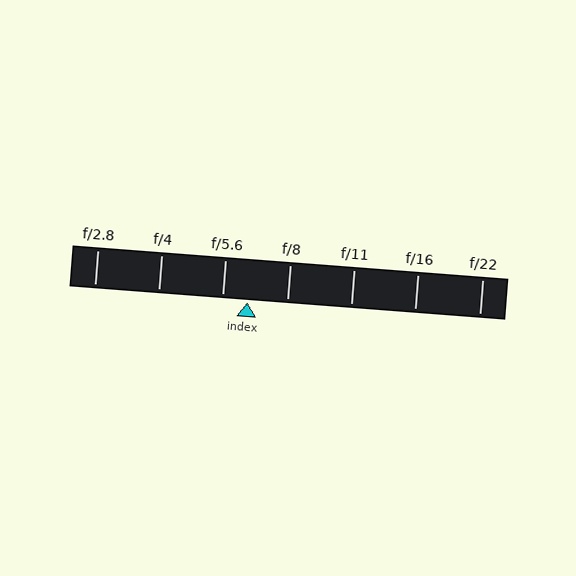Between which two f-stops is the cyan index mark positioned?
The index mark is between f/5.6 and f/8.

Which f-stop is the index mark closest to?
The index mark is closest to f/5.6.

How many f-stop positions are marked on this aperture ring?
There are 7 f-stop positions marked.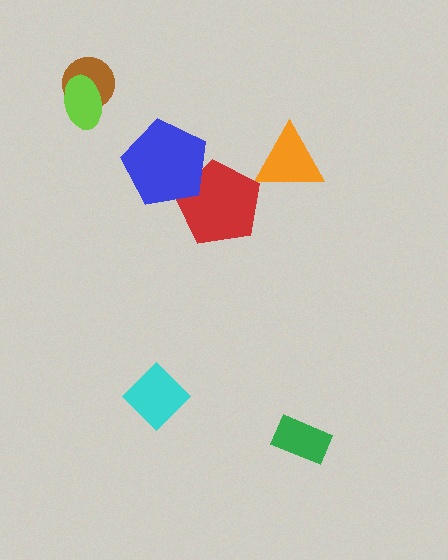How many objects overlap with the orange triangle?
0 objects overlap with the orange triangle.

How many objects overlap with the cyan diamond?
0 objects overlap with the cyan diamond.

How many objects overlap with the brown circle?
1 object overlaps with the brown circle.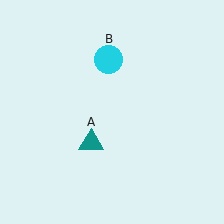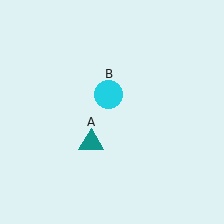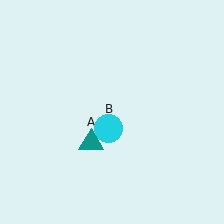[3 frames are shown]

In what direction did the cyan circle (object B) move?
The cyan circle (object B) moved down.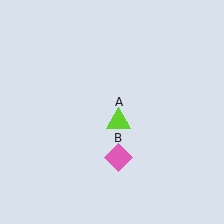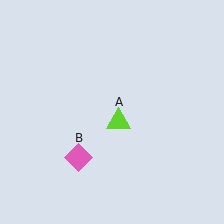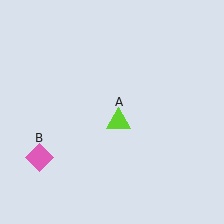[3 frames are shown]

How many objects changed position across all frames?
1 object changed position: pink diamond (object B).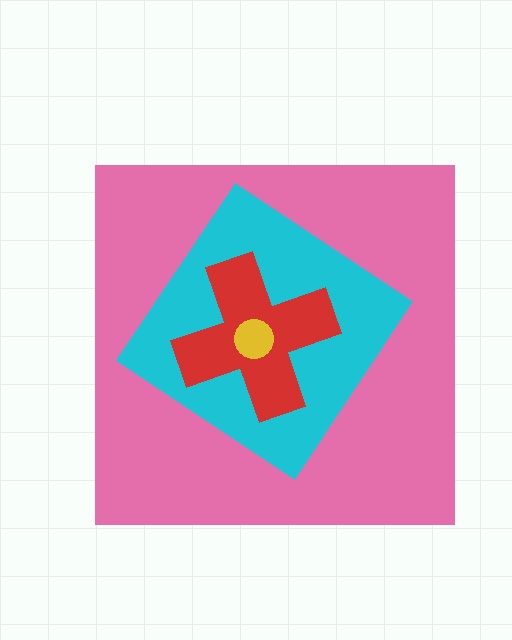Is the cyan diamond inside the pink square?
Yes.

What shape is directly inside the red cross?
The yellow circle.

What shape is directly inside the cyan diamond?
The red cross.